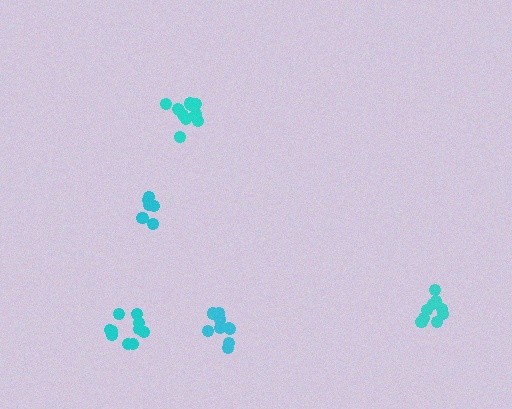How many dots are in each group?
Group 1: 10 dots, Group 2: 9 dots, Group 3: 6 dots, Group 4: 10 dots, Group 5: 11 dots (46 total).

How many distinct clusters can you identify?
There are 5 distinct clusters.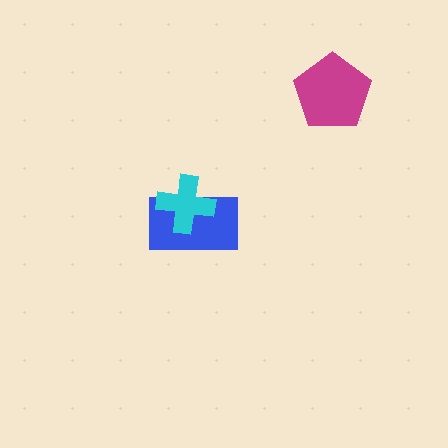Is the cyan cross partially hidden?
No, no other shape covers it.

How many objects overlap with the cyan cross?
1 object overlaps with the cyan cross.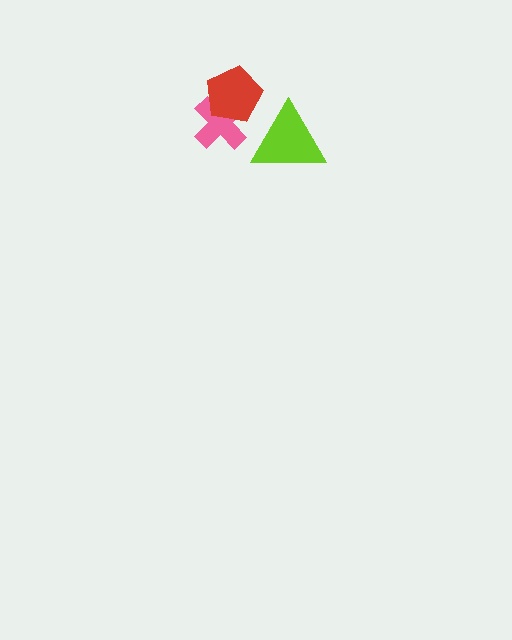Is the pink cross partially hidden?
Yes, it is partially covered by another shape.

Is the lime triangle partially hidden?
No, no other shape covers it.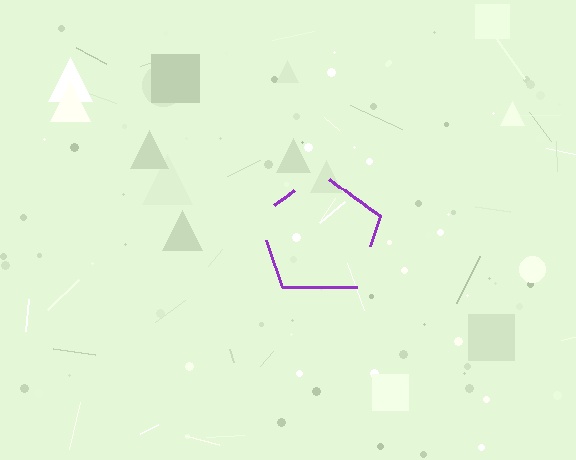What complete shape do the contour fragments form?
The contour fragments form a pentagon.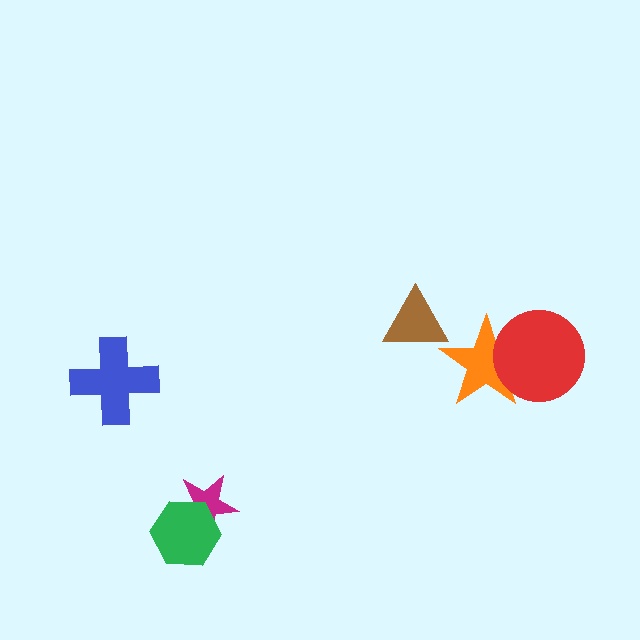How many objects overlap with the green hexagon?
1 object overlaps with the green hexagon.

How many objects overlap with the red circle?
1 object overlaps with the red circle.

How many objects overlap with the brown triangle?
0 objects overlap with the brown triangle.